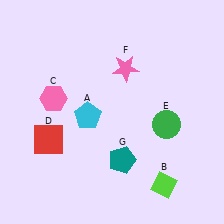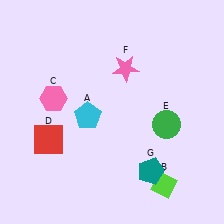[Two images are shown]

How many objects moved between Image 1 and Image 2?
1 object moved between the two images.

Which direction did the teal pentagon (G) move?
The teal pentagon (G) moved right.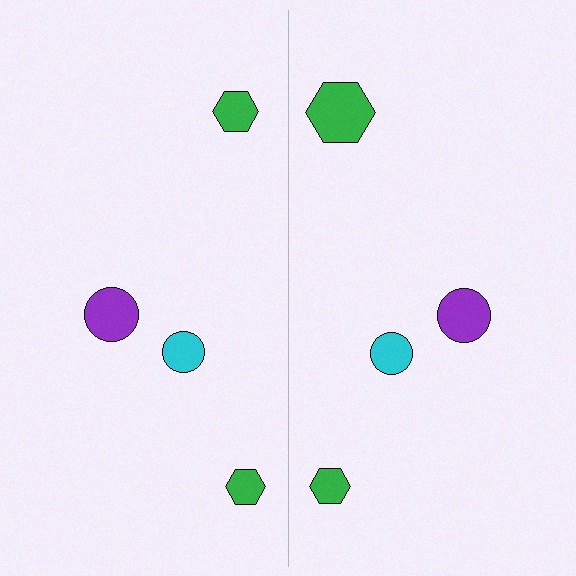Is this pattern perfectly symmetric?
No, the pattern is not perfectly symmetric. The green hexagon on the right side has a different size than its mirror counterpart.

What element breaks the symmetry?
The green hexagon on the right side has a different size than its mirror counterpart.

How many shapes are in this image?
There are 8 shapes in this image.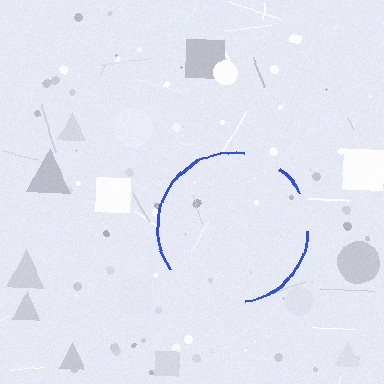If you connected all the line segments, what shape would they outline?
They would outline a circle.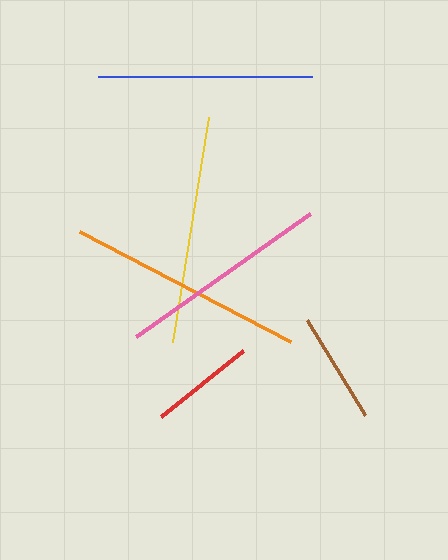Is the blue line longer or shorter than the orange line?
The orange line is longer than the blue line.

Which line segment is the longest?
The orange line is the longest at approximately 238 pixels.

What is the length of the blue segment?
The blue segment is approximately 214 pixels long.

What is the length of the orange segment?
The orange segment is approximately 238 pixels long.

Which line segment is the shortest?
The red line is the shortest at approximately 105 pixels.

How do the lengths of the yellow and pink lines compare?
The yellow and pink lines are approximately the same length.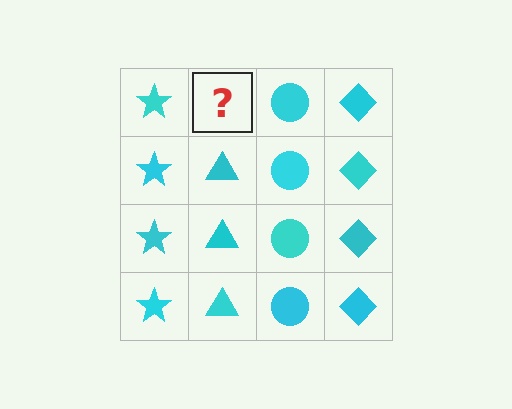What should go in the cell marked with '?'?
The missing cell should contain a cyan triangle.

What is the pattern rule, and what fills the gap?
The rule is that each column has a consistent shape. The gap should be filled with a cyan triangle.